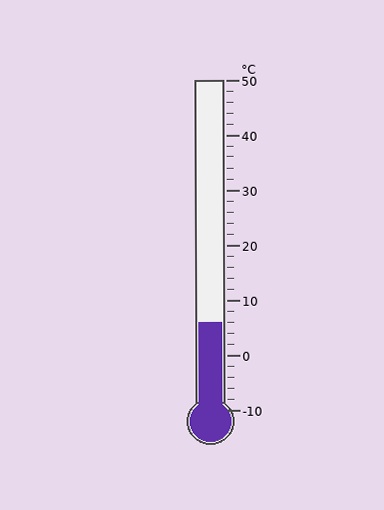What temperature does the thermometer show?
The thermometer shows approximately 6°C.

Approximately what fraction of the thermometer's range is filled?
The thermometer is filled to approximately 25% of its range.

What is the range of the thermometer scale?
The thermometer scale ranges from -10°C to 50°C.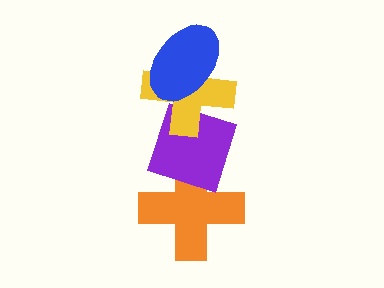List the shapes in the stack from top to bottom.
From top to bottom: the blue ellipse, the yellow cross, the purple diamond, the orange cross.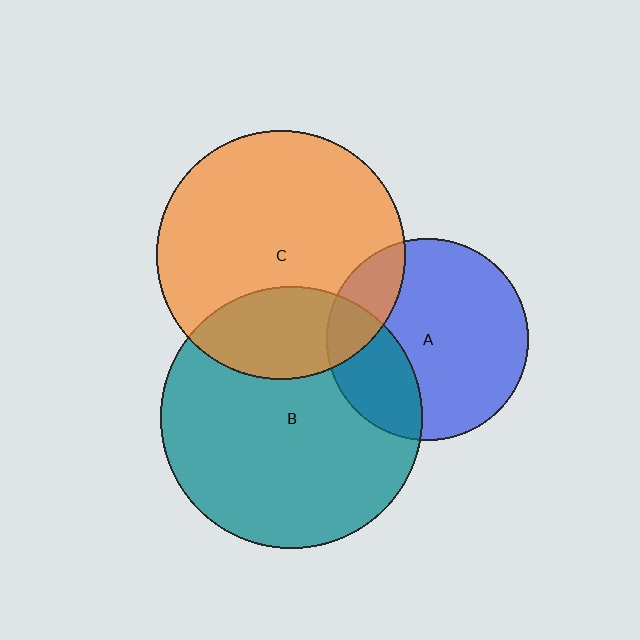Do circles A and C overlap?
Yes.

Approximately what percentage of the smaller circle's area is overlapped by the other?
Approximately 20%.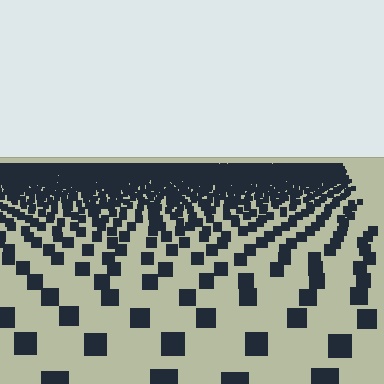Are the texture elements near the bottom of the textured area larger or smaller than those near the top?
Larger. Near the bottom, elements are closer to the viewer and appear at a bigger on-screen size.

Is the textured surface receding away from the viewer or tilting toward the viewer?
The surface is receding away from the viewer. Texture elements get smaller and denser toward the top.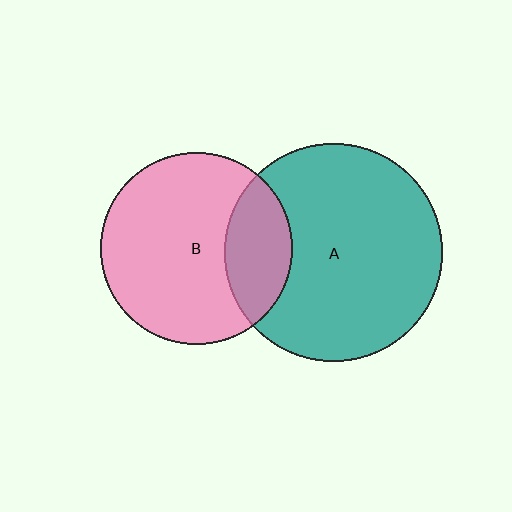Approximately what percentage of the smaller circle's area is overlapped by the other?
Approximately 25%.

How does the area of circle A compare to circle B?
Approximately 1.3 times.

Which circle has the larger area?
Circle A (teal).